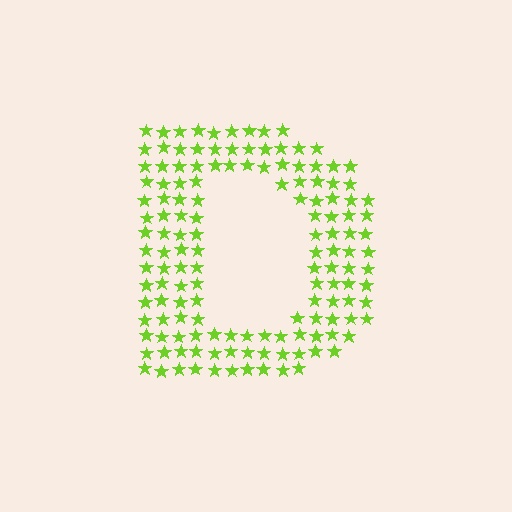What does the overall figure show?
The overall figure shows the letter D.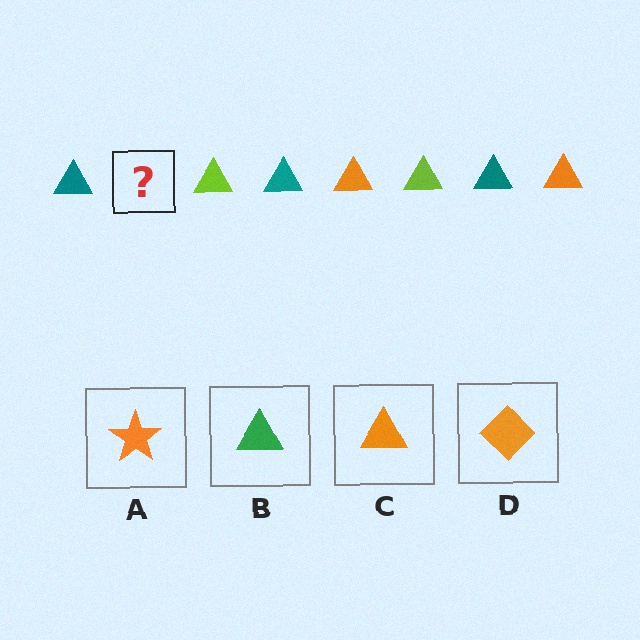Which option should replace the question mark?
Option C.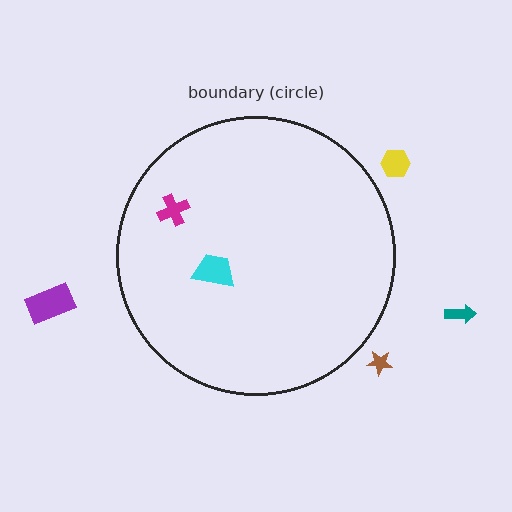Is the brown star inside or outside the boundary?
Outside.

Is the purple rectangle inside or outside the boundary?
Outside.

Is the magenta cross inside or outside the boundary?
Inside.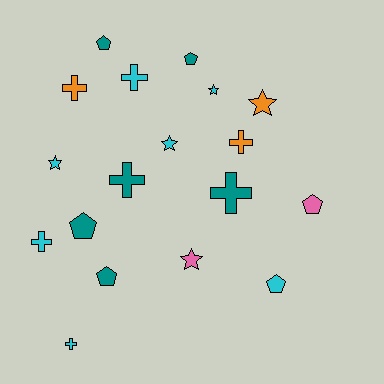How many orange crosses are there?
There are 2 orange crosses.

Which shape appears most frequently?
Cross, with 7 objects.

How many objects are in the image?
There are 18 objects.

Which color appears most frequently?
Cyan, with 7 objects.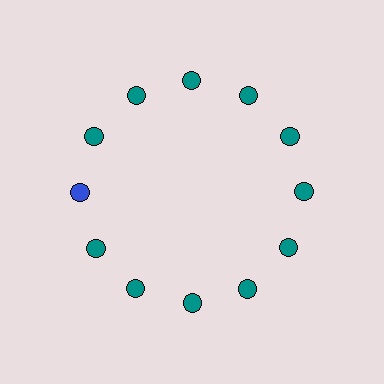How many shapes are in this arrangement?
There are 12 shapes arranged in a ring pattern.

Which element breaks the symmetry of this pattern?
The blue circle at roughly the 9 o'clock position breaks the symmetry. All other shapes are teal circles.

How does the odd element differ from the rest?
It has a different color: blue instead of teal.